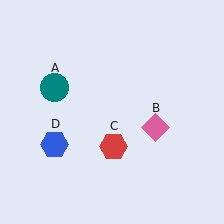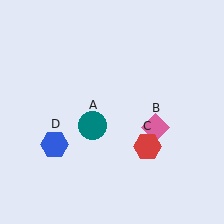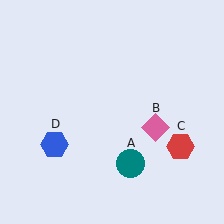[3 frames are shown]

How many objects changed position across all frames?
2 objects changed position: teal circle (object A), red hexagon (object C).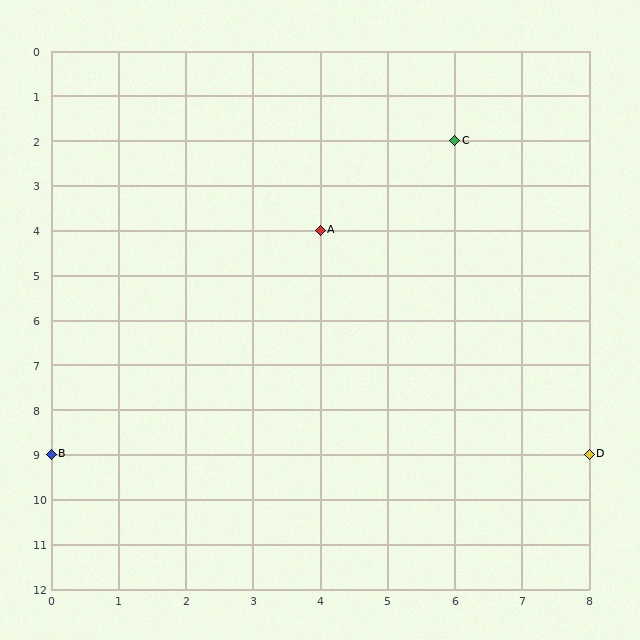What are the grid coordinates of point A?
Point A is at grid coordinates (4, 4).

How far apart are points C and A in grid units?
Points C and A are 2 columns and 2 rows apart (about 2.8 grid units diagonally).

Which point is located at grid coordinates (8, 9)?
Point D is at (8, 9).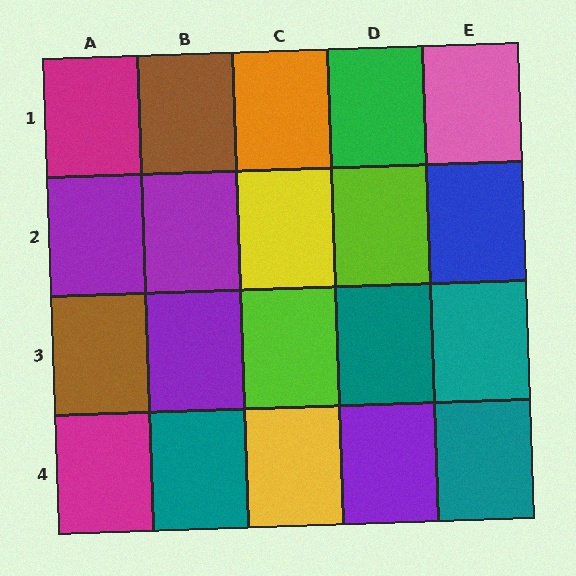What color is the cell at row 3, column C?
Lime.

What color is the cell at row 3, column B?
Purple.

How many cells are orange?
1 cell is orange.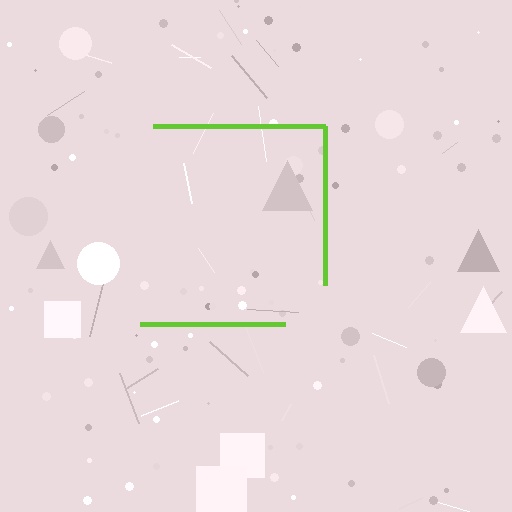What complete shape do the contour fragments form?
The contour fragments form a square.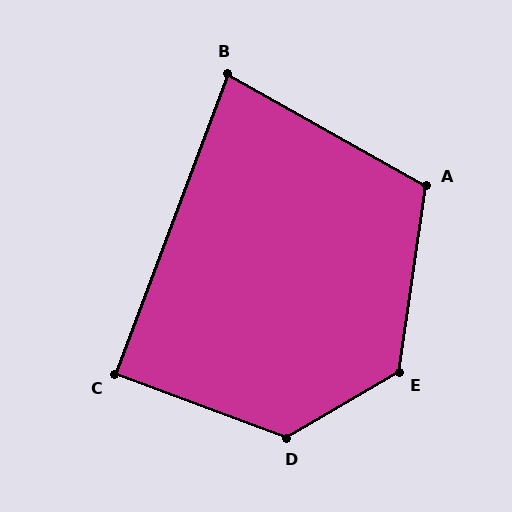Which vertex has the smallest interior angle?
B, at approximately 81 degrees.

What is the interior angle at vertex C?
Approximately 90 degrees (approximately right).